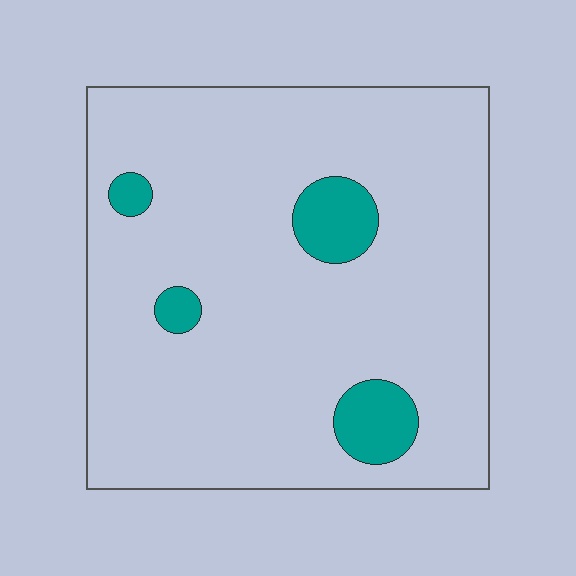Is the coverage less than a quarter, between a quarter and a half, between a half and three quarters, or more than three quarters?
Less than a quarter.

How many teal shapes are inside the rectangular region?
4.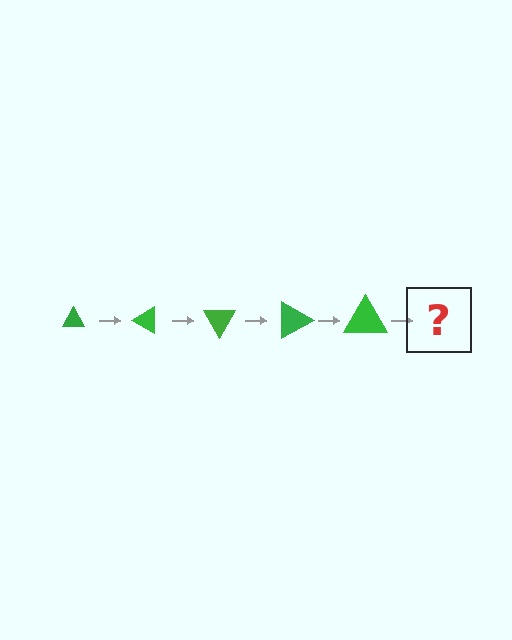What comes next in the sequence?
The next element should be a triangle, larger than the previous one and rotated 150 degrees from the start.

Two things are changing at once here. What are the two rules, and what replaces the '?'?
The two rules are that the triangle grows larger each step and it rotates 30 degrees each step. The '?' should be a triangle, larger than the previous one and rotated 150 degrees from the start.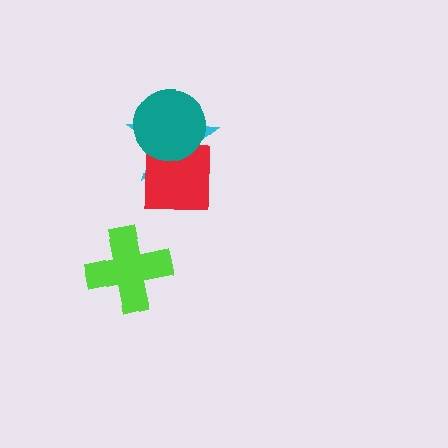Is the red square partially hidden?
Yes, it is partially covered by another shape.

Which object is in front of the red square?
The teal circle is in front of the red square.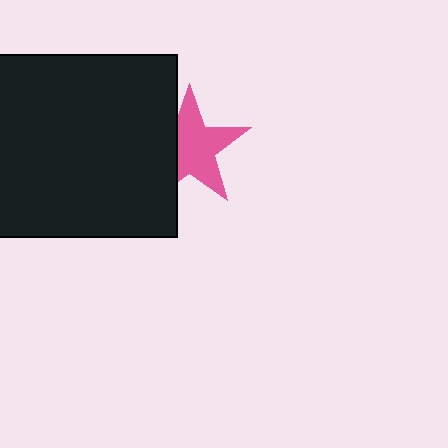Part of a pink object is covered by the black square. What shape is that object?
It is a star.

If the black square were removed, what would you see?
You would see the complete pink star.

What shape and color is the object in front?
The object in front is a black square.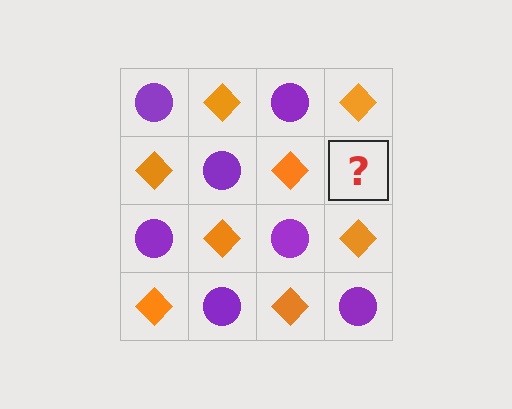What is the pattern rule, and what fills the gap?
The rule is that it alternates purple circle and orange diamond in a checkerboard pattern. The gap should be filled with a purple circle.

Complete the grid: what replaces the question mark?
The question mark should be replaced with a purple circle.